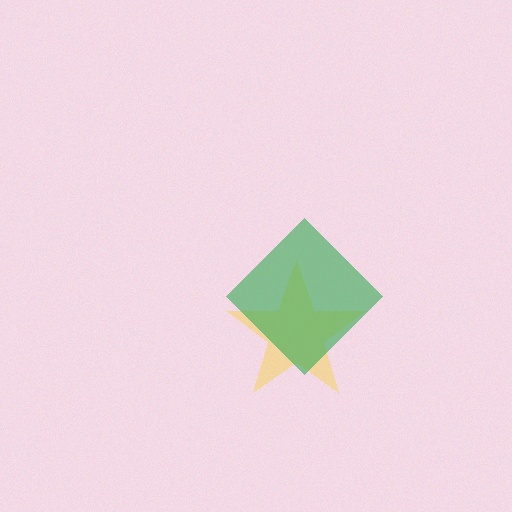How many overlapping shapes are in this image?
There are 2 overlapping shapes in the image.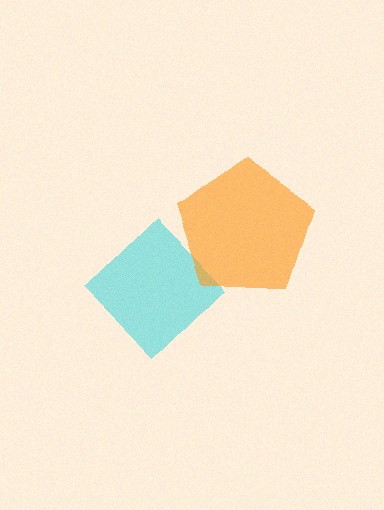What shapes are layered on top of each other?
The layered shapes are: a cyan diamond, an orange pentagon.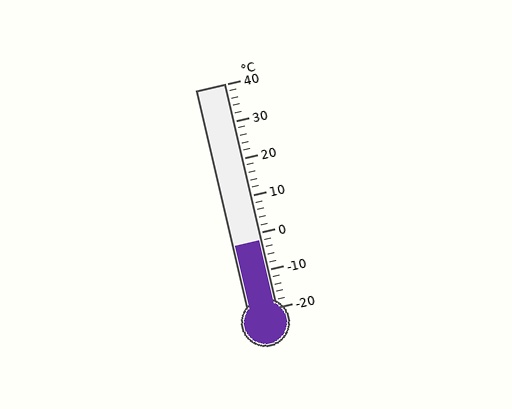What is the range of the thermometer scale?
The thermometer scale ranges from -20°C to 40°C.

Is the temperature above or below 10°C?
The temperature is below 10°C.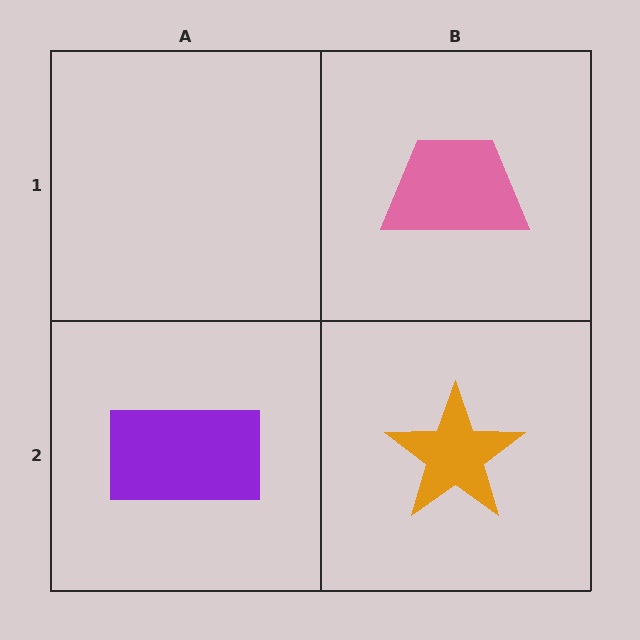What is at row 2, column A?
A purple rectangle.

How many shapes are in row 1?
1 shape.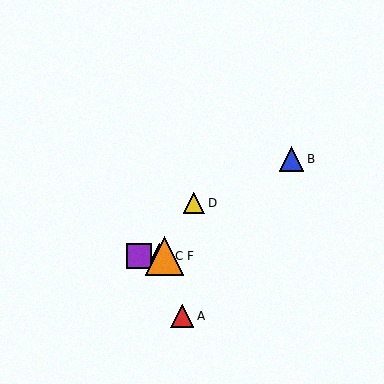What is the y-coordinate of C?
Object C is at y≈256.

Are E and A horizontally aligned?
No, E is at y≈256 and A is at y≈316.